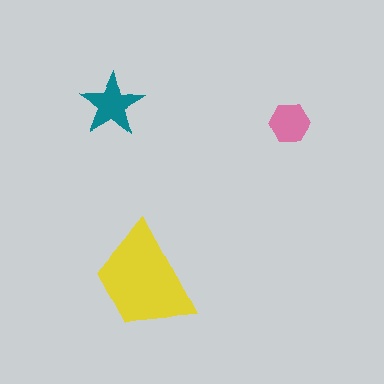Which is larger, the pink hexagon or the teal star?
The teal star.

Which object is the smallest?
The pink hexagon.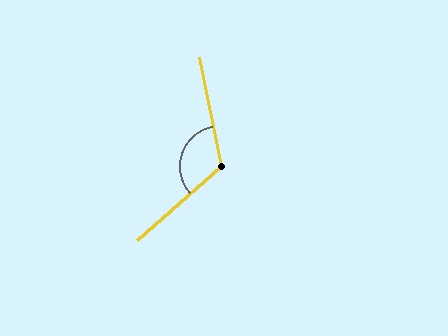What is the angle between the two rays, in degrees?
Approximately 120 degrees.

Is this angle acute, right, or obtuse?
It is obtuse.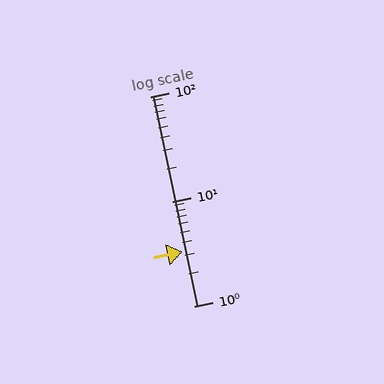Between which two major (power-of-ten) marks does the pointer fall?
The pointer is between 1 and 10.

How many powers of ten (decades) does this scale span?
The scale spans 2 decades, from 1 to 100.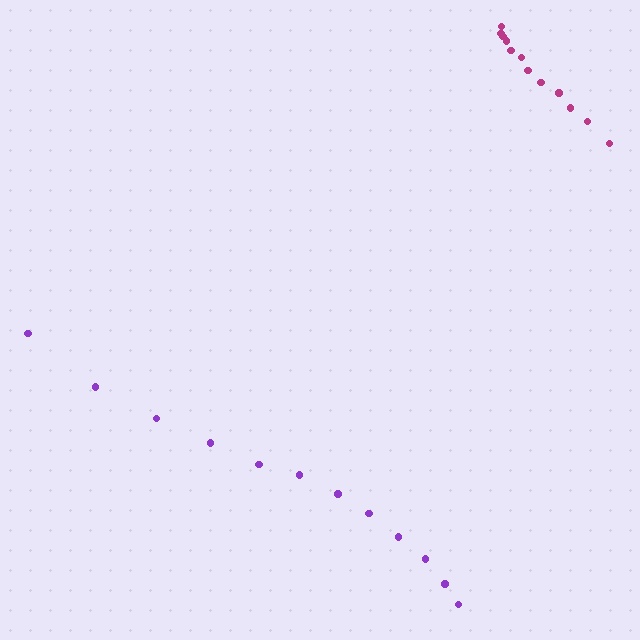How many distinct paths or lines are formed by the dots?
There are 2 distinct paths.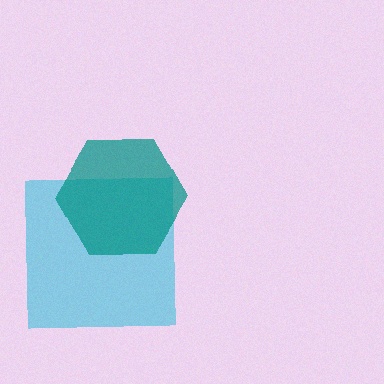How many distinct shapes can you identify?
There are 2 distinct shapes: a cyan square, a teal hexagon.